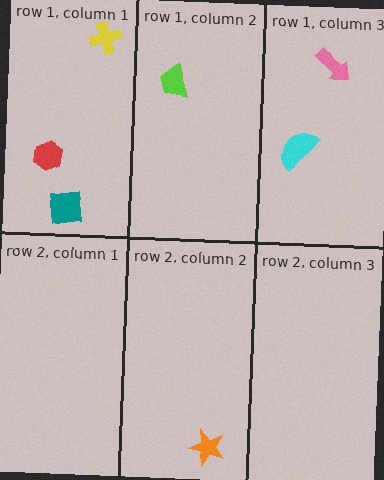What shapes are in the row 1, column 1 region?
The red hexagon, the yellow cross, the teal square.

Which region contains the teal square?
The row 1, column 1 region.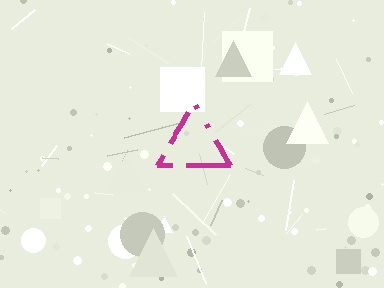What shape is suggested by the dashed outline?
The dashed outline suggests a triangle.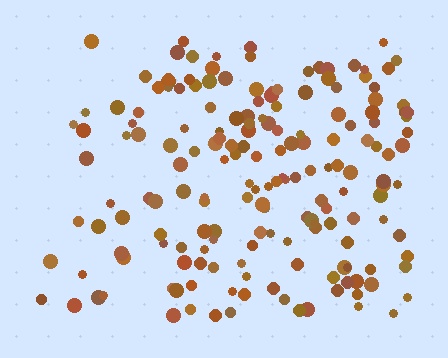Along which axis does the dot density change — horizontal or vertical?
Horizontal.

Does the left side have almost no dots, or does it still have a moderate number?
Still a moderate number, just noticeably fewer than the right.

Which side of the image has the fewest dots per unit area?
The left.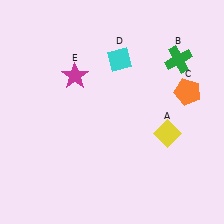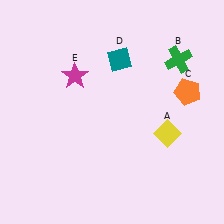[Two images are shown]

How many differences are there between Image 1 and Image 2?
There is 1 difference between the two images.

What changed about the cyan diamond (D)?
In Image 1, D is cyan. In Image 2, it changed to teal.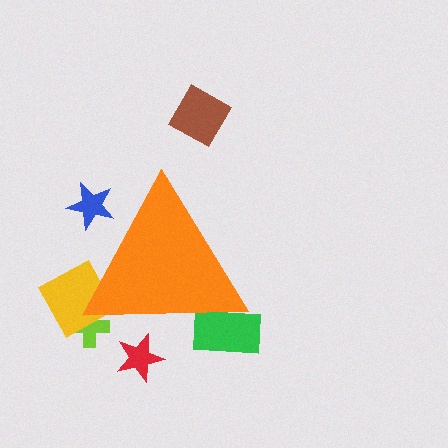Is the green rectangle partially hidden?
Yes, the green rectangle is partially hidden behind the orange triangle.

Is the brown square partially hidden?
No, the brown square is fully visible.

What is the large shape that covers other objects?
An orange triangle.